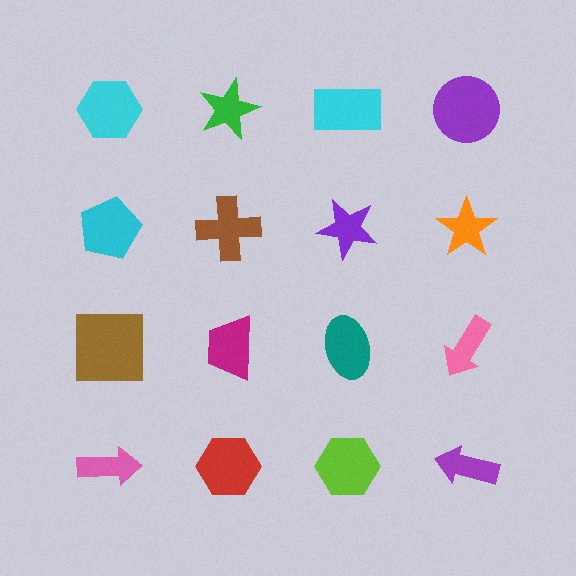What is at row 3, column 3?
A teal ellipse.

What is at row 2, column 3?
A purple star.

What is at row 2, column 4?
An orange star.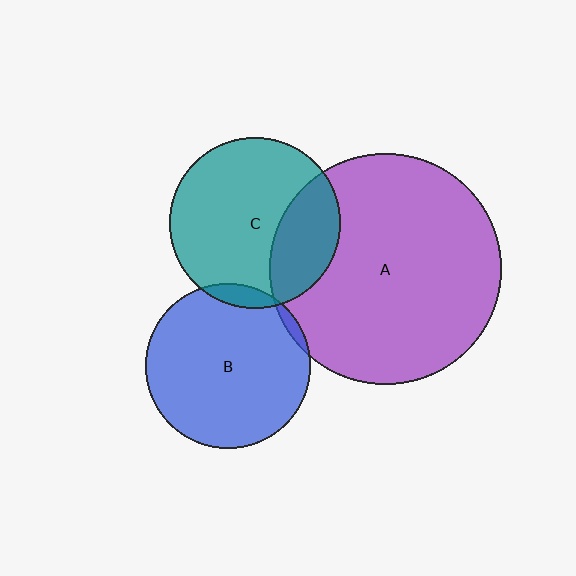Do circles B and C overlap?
Yes.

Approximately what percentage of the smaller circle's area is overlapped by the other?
Approximately 5%.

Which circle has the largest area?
Circle A (purple).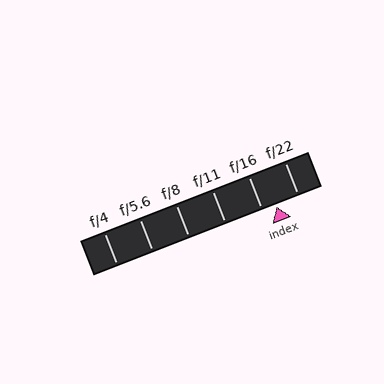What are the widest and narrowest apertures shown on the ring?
The widest aperture shown is f/4 and the narrowest is f/22.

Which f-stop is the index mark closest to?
The index mark is closest to f/16.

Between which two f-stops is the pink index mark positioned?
The index mark is between f/16 and f/22.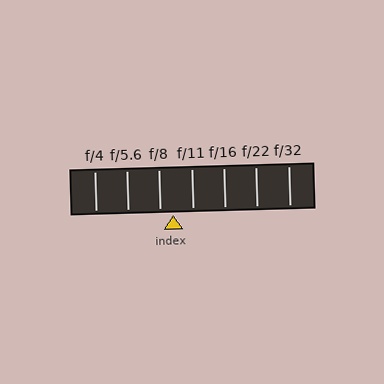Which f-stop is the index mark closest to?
The index mark is closest to f/8.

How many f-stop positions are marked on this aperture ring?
There are 7 f-stop positions marked.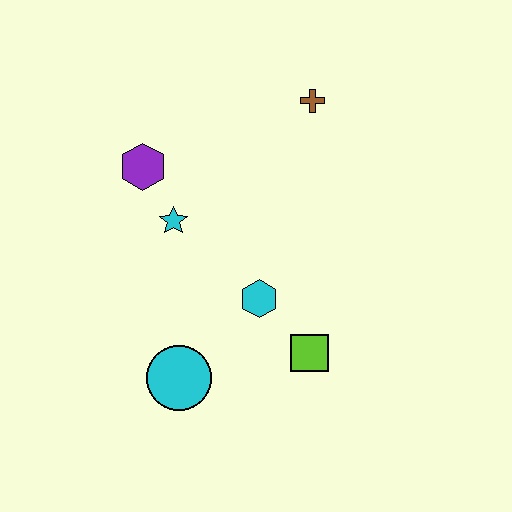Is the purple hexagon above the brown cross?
No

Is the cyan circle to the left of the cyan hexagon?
Yes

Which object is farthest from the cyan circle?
The brown cross is farthest from the cyan circle.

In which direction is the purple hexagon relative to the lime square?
The purple hexagon is above the lime square.